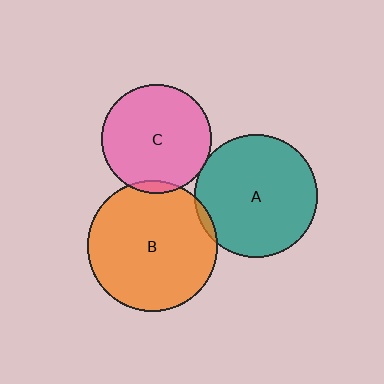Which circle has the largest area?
Circle B (orange).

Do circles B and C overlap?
Yes.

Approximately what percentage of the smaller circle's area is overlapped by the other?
Approximately 5%.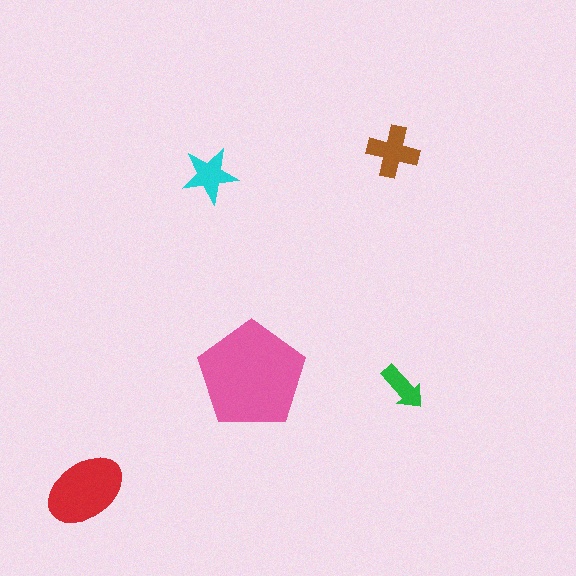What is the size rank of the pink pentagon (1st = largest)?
1st.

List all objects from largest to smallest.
The pink pentagon, the red ellipse, the brown cross, the cyan star, the green arrow.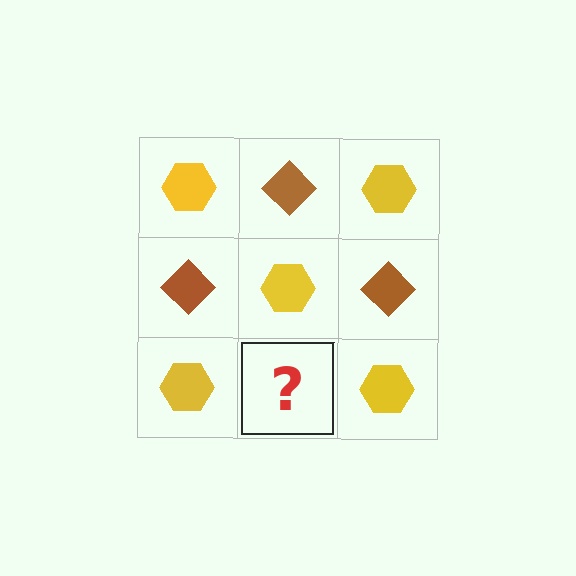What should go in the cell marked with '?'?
The missing cell should contain a brown diamond.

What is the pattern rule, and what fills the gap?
The rule is that it alternates yellow hexagon and brown diamond in a checkerboard pattern. The gap should be filled with a brown diamond.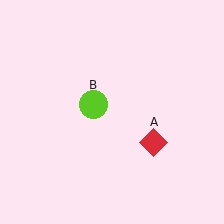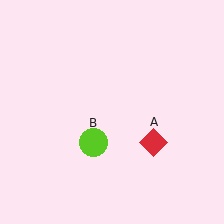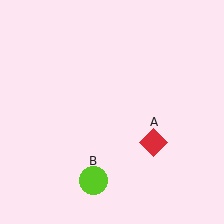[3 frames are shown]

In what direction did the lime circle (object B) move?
The lime circle (object B) moved down.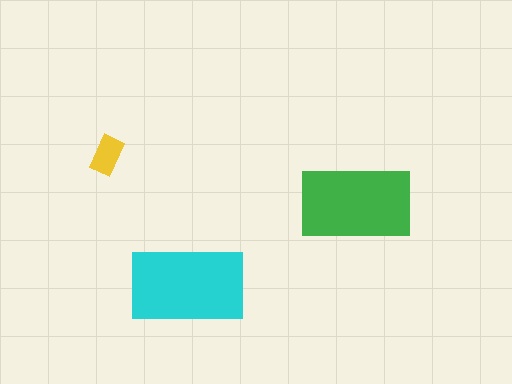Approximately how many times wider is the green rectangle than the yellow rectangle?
About 3 times wider.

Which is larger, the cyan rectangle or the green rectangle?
The cyan one.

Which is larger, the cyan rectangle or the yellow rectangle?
The cyan one.